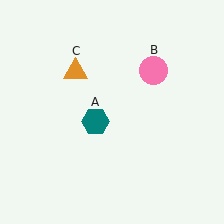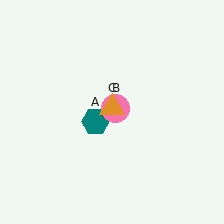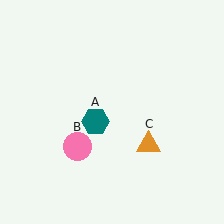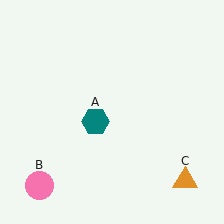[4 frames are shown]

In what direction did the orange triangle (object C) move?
The orange triangle (object C) moved down and to the right.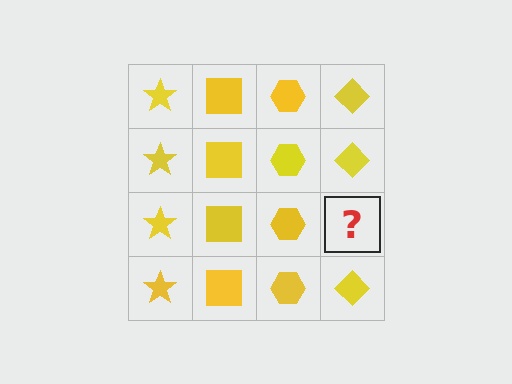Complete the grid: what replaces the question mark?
The question mark should be replaced with a yellow diamond.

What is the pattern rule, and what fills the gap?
The rule is that each column has a consistent shape. The gap should be filled with a yellow diamond.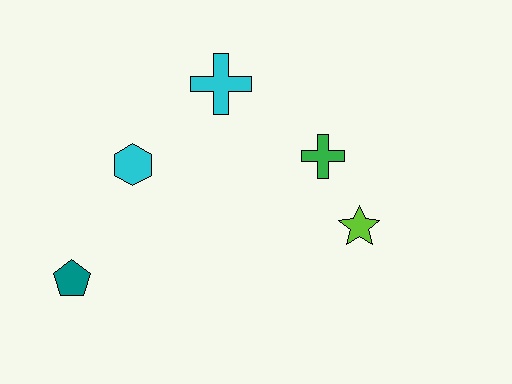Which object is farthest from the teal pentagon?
The lime star is farthest from the teal pentagon.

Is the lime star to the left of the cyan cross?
No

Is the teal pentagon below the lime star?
Yes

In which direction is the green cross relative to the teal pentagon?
The green cross is to the right of the teal pentagon.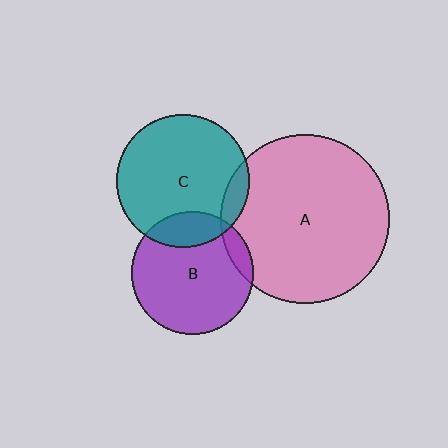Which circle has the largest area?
Circle A (pink).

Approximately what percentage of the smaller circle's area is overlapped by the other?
Approximately 10%.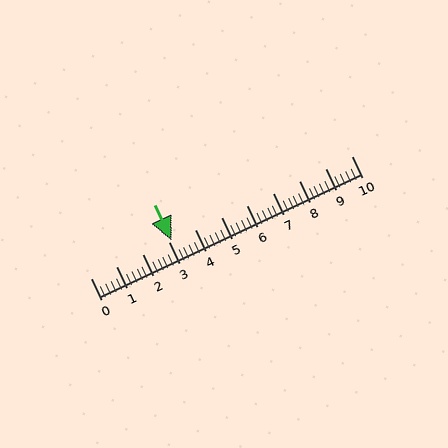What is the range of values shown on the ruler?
The ruler shows values from 0 to 10.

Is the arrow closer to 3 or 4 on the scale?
The arrow is closer to 3.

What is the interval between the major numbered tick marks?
The major tick marks are spaced 1 units apart.